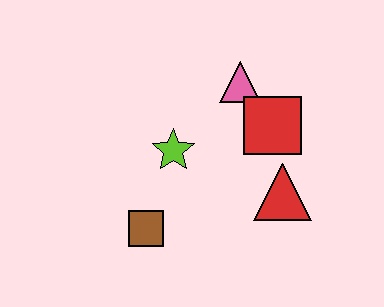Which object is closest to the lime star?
The brown square is closest to the lime star.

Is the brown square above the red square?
No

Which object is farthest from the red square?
The brown square is farthest from the red square.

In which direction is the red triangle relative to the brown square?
The red triangle is to the right of the brown square.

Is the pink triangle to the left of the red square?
Yes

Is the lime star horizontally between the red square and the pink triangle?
No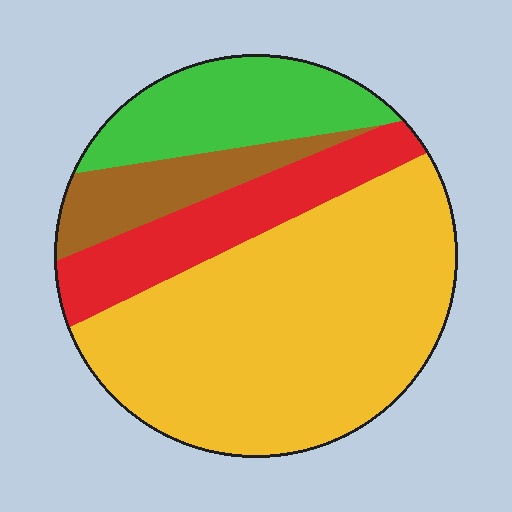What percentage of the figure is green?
Green covers around 15% of the figure.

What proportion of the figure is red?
Red takes up about one sixth (1/6) of the figure.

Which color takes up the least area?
Brown, at roughly 10%.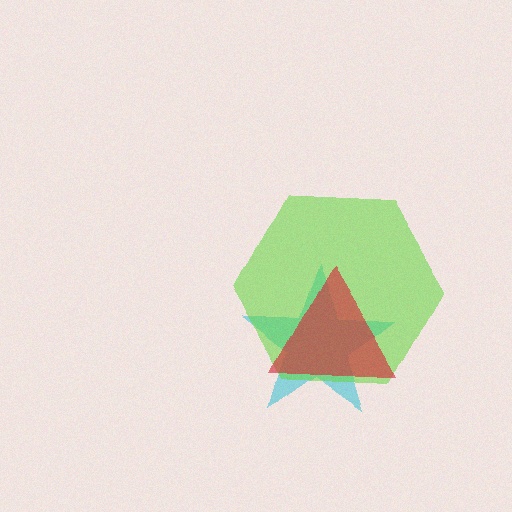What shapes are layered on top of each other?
The layered shapes are: a cyan star, a lime hexagon, a red triangle.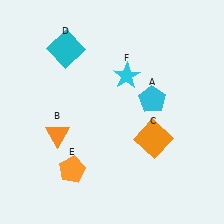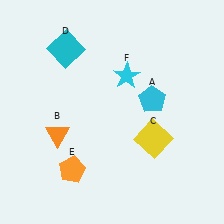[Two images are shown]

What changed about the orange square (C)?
In Image 1, C is orange. In Image 2, it changed to yellow.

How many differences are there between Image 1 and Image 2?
There is 1 difference between the two images.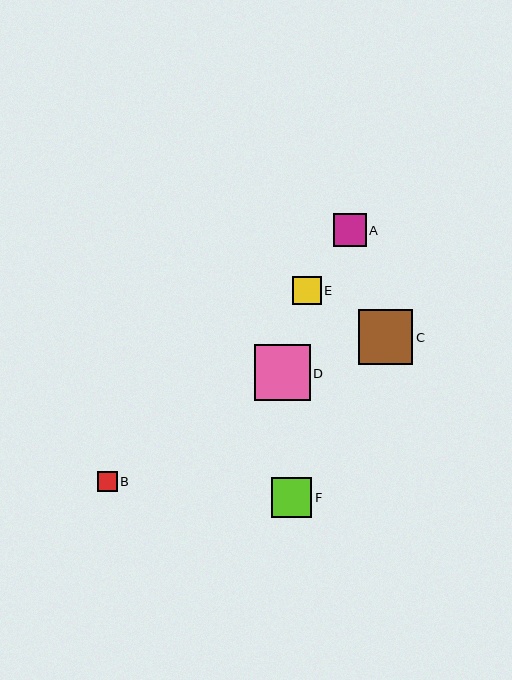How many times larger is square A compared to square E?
Square A is approximately 1.2 times the size of square E.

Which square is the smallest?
Square B is the smallest with a size of approximately 19 pixels.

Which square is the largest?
Square D is the largest with a size of approximately 56 pixels.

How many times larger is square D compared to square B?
Square D is approximately 2.9 times the size of square B.